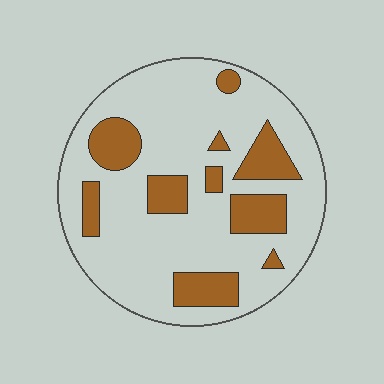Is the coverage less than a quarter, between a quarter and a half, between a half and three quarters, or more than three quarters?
Less than a quarter.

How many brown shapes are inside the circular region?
10.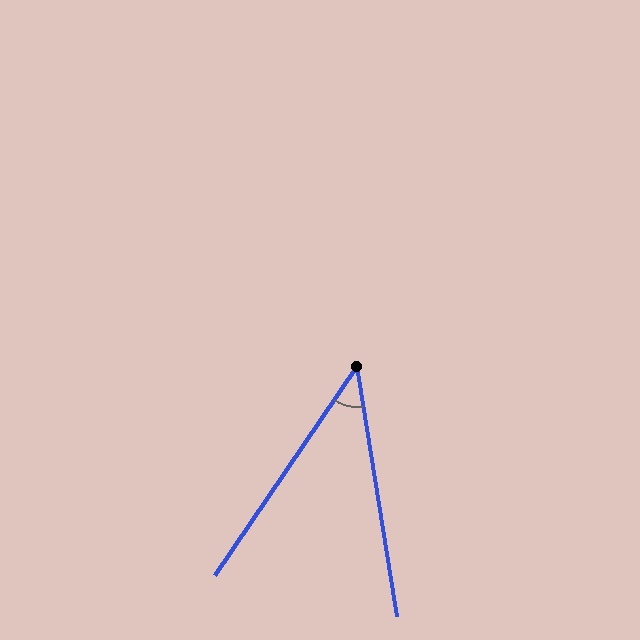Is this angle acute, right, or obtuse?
It is acute.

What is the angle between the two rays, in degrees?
Approximately 43 degrees.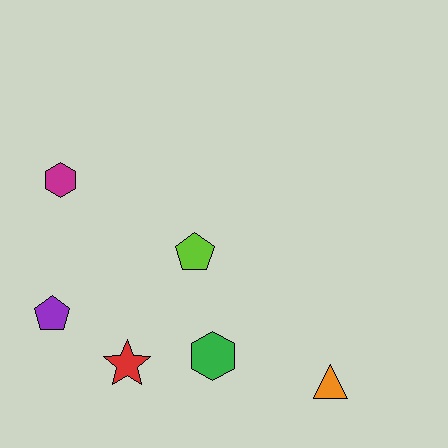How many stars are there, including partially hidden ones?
There is 1 star.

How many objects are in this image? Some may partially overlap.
There are 6 objects.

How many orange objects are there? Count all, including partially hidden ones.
There is 1 orange object.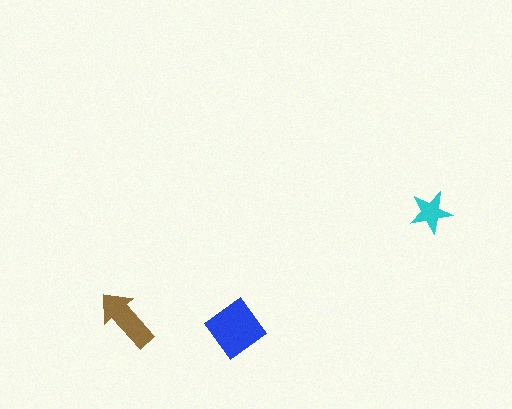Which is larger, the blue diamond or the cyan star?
The blue diamond.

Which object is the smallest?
The cyan star.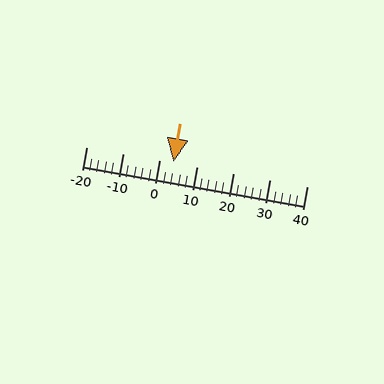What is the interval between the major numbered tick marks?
The major tick marks are spaced 10 units apart.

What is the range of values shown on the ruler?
The ruler shows values from -20 to 40.